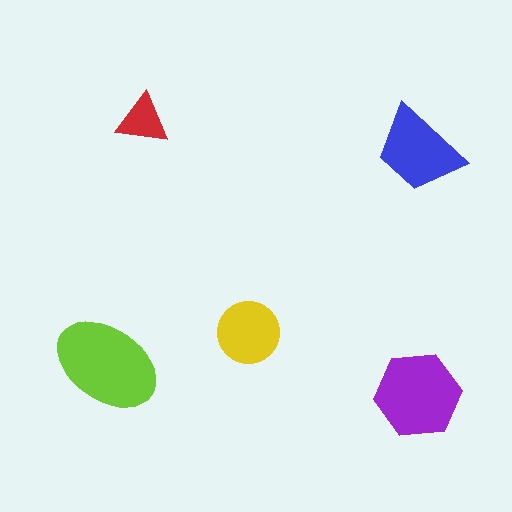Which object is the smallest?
The red triangle.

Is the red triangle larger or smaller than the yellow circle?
Smaller.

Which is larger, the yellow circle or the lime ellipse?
The lime ellipse.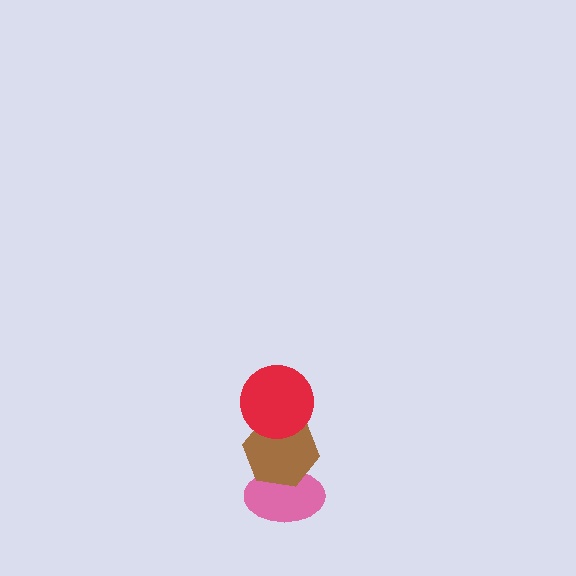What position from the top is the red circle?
The red circle is 1st from the top.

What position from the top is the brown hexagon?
The brown hexagon is 2nd from the top.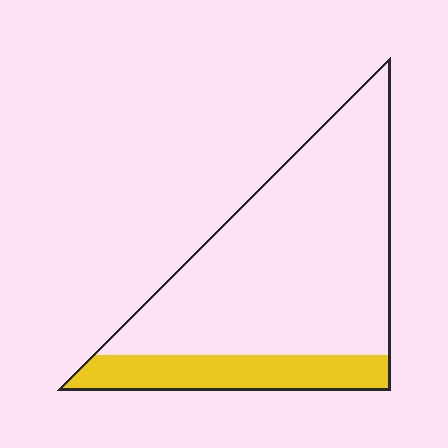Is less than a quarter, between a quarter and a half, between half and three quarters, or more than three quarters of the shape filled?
Less than a quarter.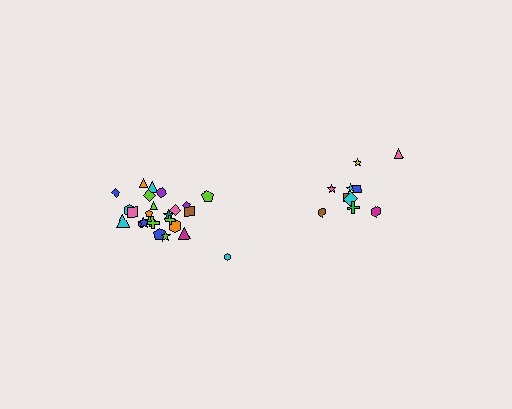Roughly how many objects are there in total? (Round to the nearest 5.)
Roughly 35 objects in total.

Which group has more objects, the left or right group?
The left group.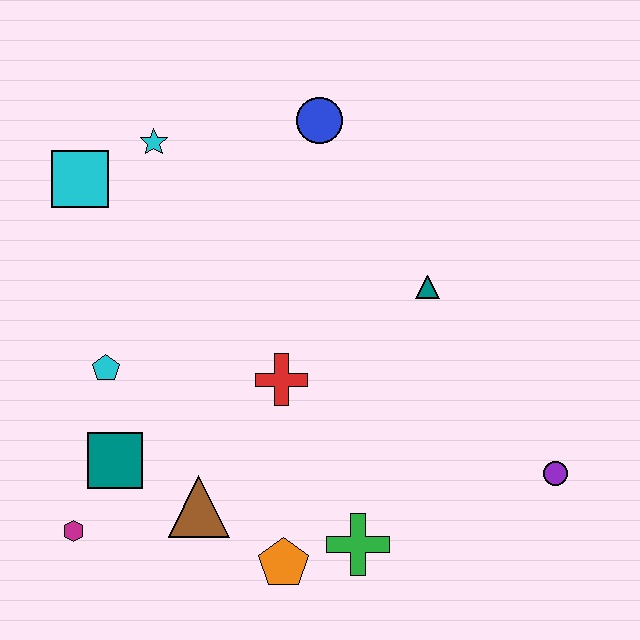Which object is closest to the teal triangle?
The red cross is closest to the teal triangle.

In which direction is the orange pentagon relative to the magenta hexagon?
The orange pentagon is to the right of the magenta hexagon.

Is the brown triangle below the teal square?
Yes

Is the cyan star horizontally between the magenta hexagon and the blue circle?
Yes